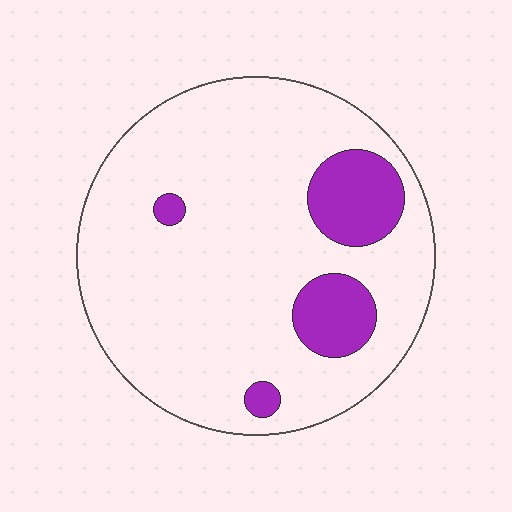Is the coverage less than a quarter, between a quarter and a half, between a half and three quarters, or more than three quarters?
Less than a quarter.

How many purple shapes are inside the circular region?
4.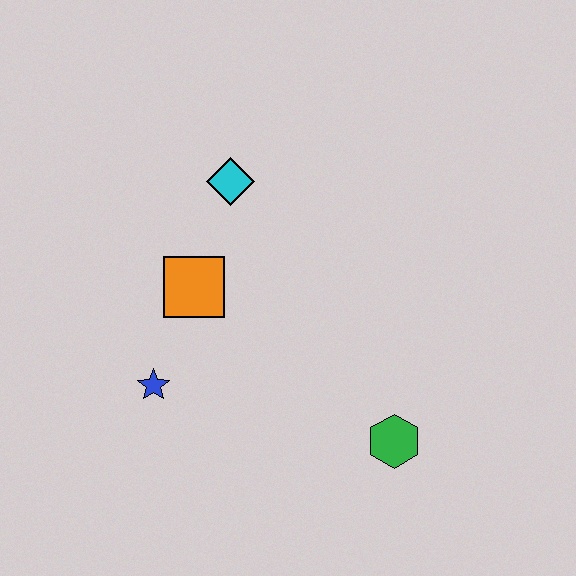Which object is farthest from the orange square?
The green hexagon is farthest from the orange square.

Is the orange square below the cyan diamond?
Yes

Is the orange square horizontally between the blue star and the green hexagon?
Yes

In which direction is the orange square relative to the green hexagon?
The orange square is to the left of the green hexagon.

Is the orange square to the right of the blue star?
Yes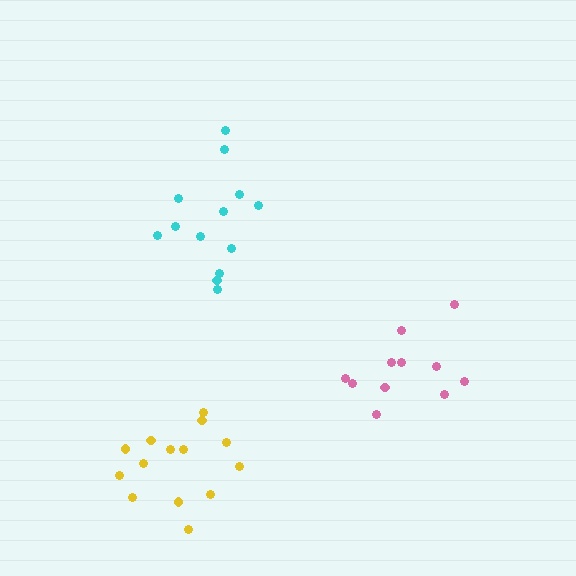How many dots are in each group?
Group 1: 14 dots, Group 2: 11 dots, Group 3: 13 dots (38 total).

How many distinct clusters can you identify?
There are 3 distinct clusters.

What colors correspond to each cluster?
The clusters are colored: yellow, pink, cyan.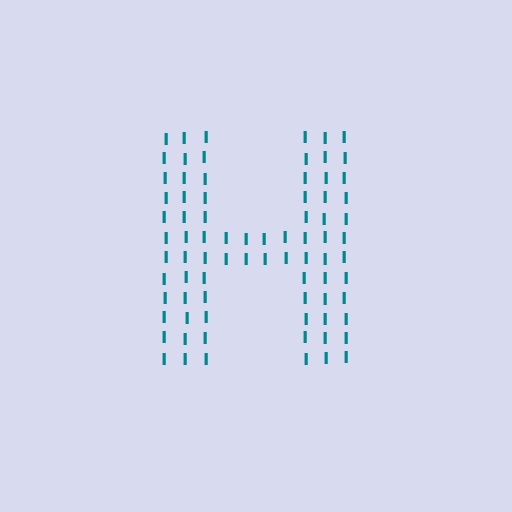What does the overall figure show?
The overall figure shows the letter H.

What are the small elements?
The small elements are letter I's.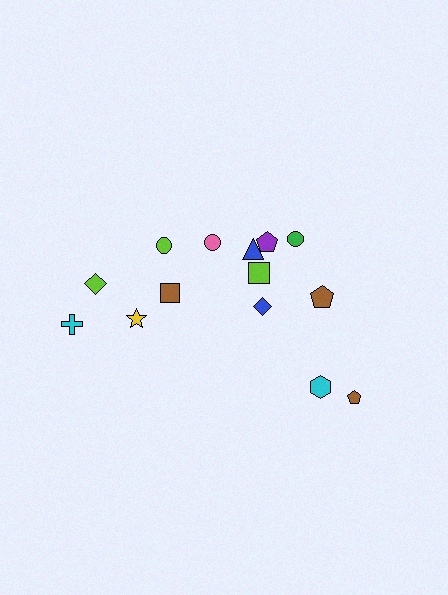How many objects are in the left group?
There are 6 objects.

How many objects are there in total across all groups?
There are 14 objects.